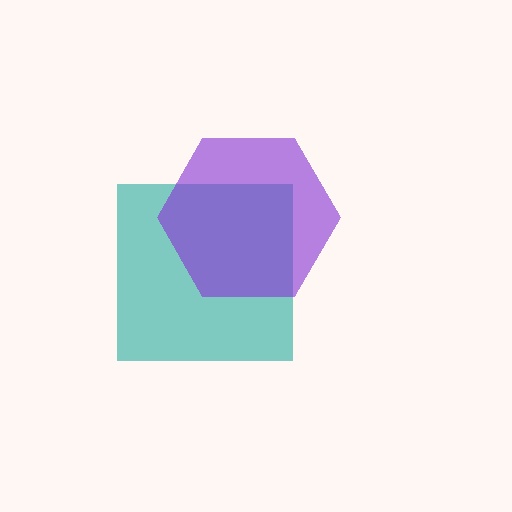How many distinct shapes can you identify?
There are 2 distinct shapes: a teal square, a purple hexagon.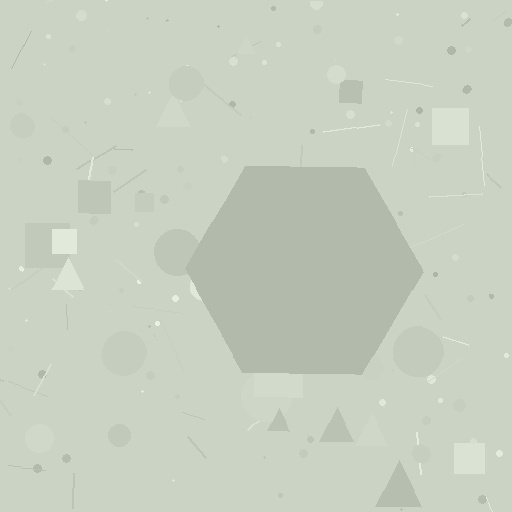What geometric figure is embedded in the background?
A hexagon is embedded in the background.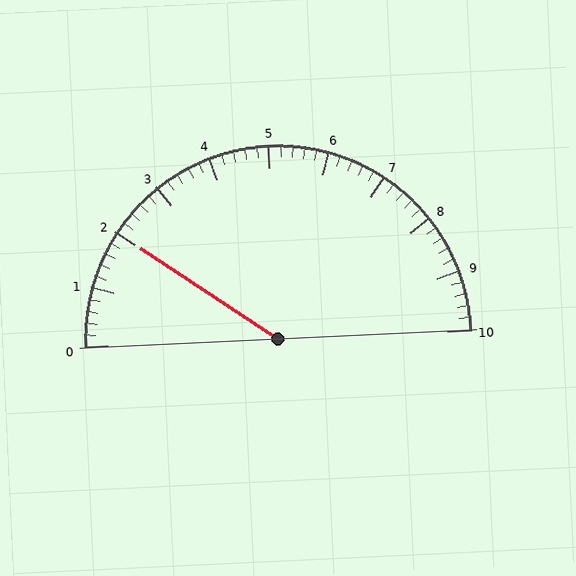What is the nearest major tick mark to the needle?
The nearest major tick mark is 2.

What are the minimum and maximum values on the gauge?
The gauge ranges from 0 to 10.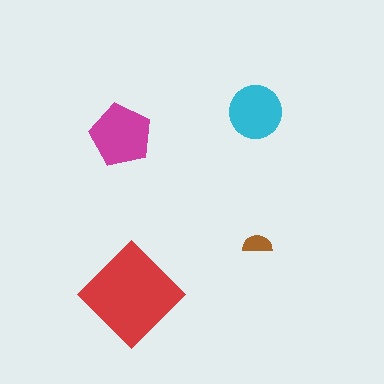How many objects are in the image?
There are 4 objects in the image.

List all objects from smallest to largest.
The brown semicircle, the cyan circle, the magenta pentagon, the red diamond.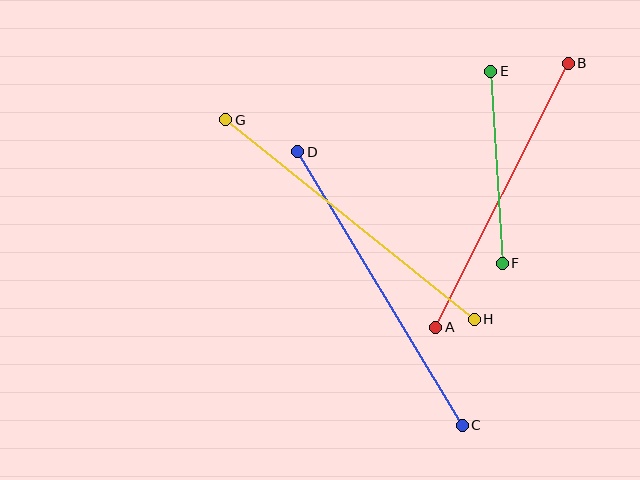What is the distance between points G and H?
The distance is approximately 319 pixels.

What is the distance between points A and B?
The distance is approximately 295 pixels.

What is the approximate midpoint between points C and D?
The midpoint is at approximately (380, 288) pixels.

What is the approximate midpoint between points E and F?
The midpoint is at approximately (496, 167) pixels.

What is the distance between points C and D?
The distance is approximately 319 pixels.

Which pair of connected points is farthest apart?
Points C and D are farthest apart.